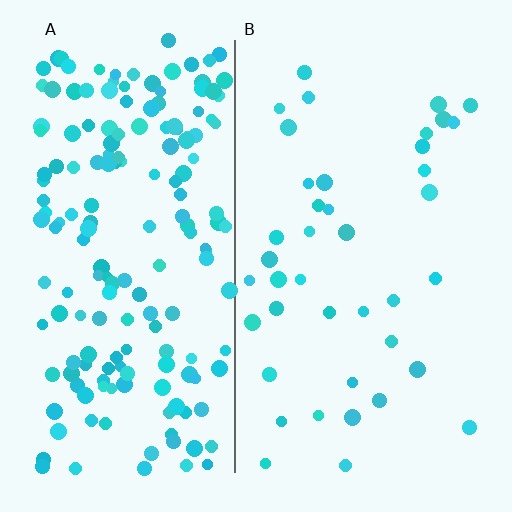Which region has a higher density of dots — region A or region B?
A (the left).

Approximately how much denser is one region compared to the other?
Approximately 4.4× — region A over region B.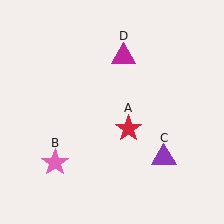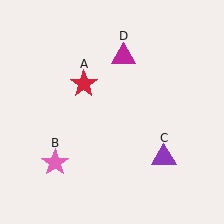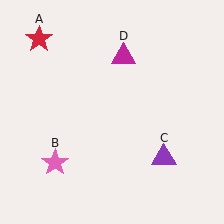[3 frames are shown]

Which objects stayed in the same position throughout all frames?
Pink star (object B) and purple triangle (object C) and magenta triangle (object D) remained stationary.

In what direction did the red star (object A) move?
The red star (object A) moved up and to the left.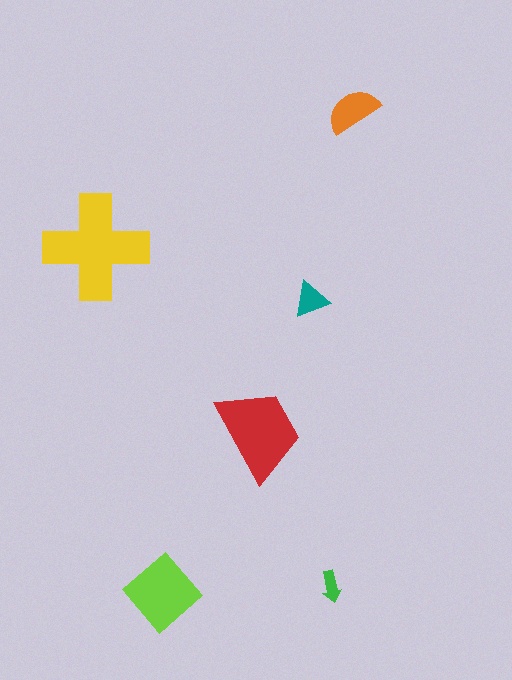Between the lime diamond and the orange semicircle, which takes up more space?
The lime diamond.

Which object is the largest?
The yellow cross.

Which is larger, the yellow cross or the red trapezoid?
The yellow cross.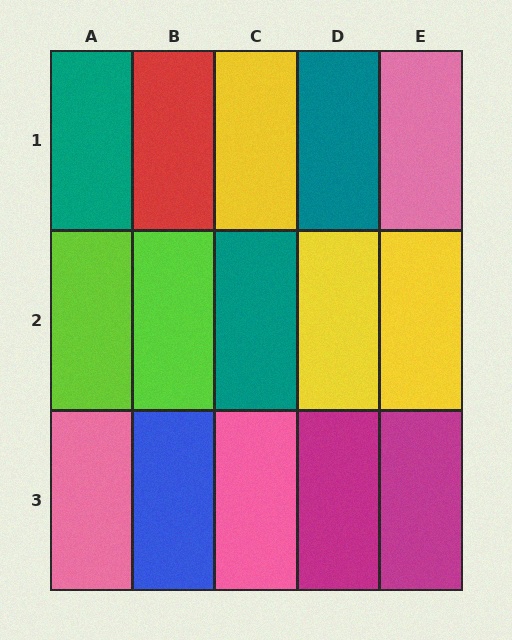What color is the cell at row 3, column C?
Pink.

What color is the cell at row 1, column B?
Red.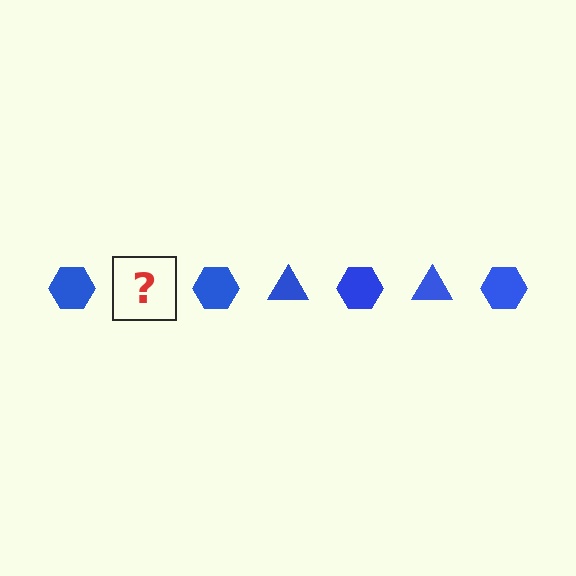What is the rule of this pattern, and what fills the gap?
The rule is that the pattern cycles through hexagon, triangle shapes in blue. The gap should be filled with a blue triangle.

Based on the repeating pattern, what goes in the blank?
The blank should be a blue triangle.